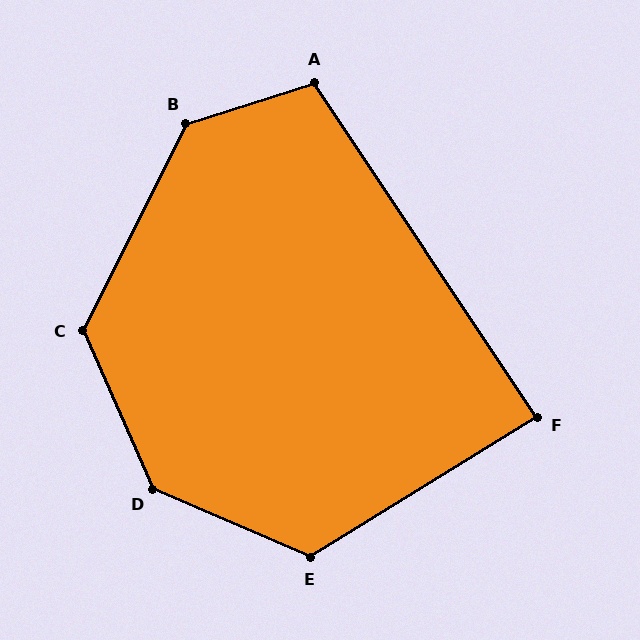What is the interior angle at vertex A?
Approximately 106 degrees (obtuse).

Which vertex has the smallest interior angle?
F, at approximately 88 degrees.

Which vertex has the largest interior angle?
D, at approximately 137 degrees.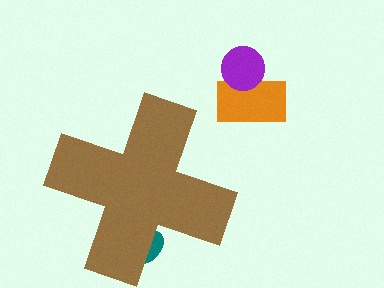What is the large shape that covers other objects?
A brown cross.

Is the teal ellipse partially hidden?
Yes, the teal ellipse is partially hidden behind the brown cross.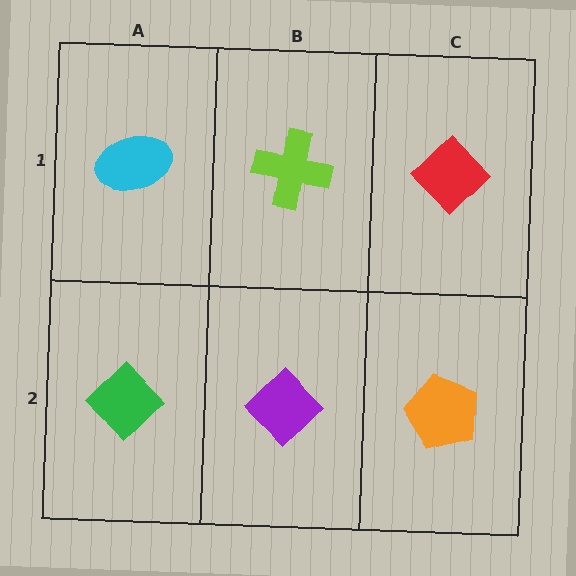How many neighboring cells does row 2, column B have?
3.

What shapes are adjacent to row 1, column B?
A purple diamond (row 2, column B), a cyan ellipse (row 1, column A), a red diamond (row 1, column C).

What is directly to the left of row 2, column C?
A purple diamond.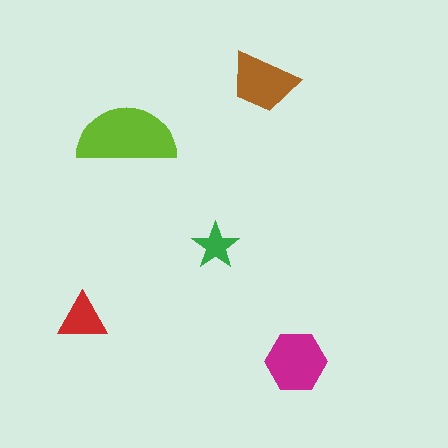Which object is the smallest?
The green star.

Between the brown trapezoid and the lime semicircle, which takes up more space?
The lime semicircle.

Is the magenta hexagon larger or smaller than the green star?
Larger.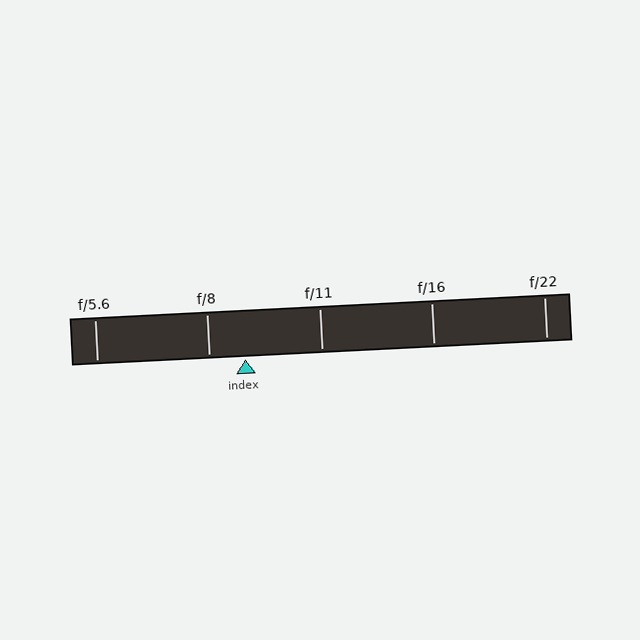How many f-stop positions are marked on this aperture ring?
There are 5 f-stop positions marked.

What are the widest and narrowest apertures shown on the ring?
The widest aperture shown is f/5.6 and the narrowest is f/22.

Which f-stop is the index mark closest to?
The index mark is closest to f/8.